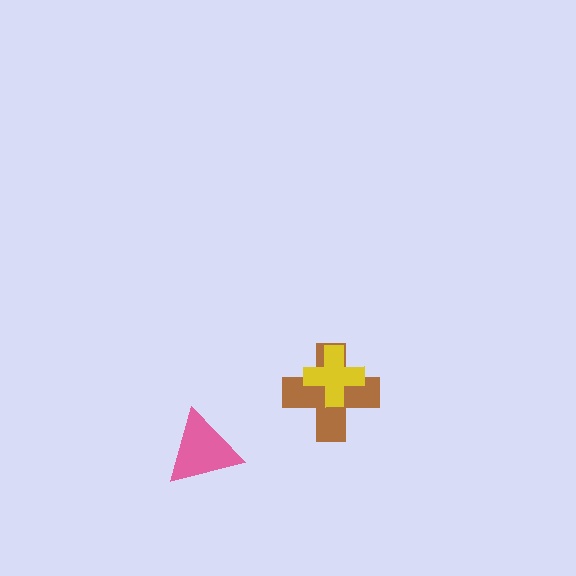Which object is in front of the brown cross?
The yellow cross is in front of the brown cross.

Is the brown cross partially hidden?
Yes, it is partially covered by another shape.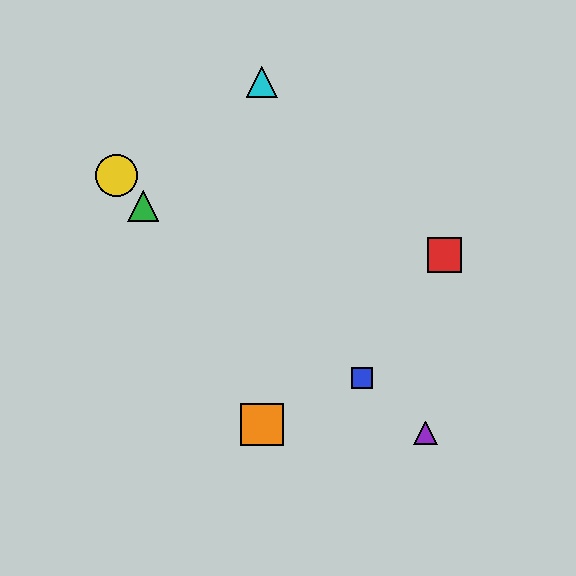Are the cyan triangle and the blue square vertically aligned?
No, the cyan triangle is at x≈262 and the blue square is at x≈362.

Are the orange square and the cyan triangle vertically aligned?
Yes, both are at x≈262.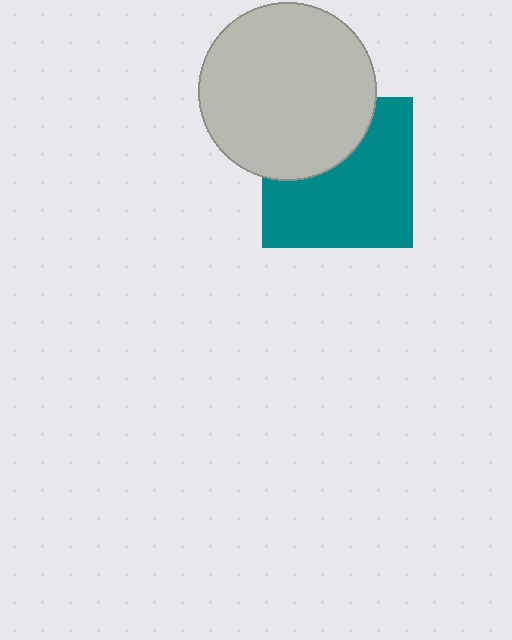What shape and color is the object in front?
The object in front is a light gray circle.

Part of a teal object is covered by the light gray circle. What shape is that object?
It is a square.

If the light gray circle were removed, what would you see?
You would see the complete teal square.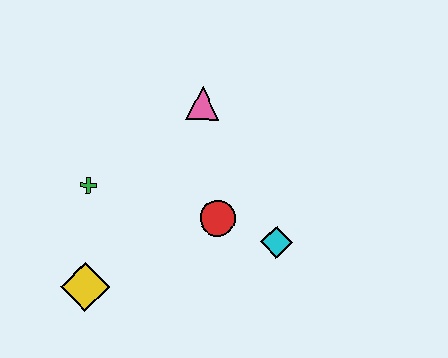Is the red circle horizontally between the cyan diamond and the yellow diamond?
Yes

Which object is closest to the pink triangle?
The red circle is closest to the pink triangle.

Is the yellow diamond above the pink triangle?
No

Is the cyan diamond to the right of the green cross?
Yes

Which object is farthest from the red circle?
The yellow diamond is farthest from the red circle.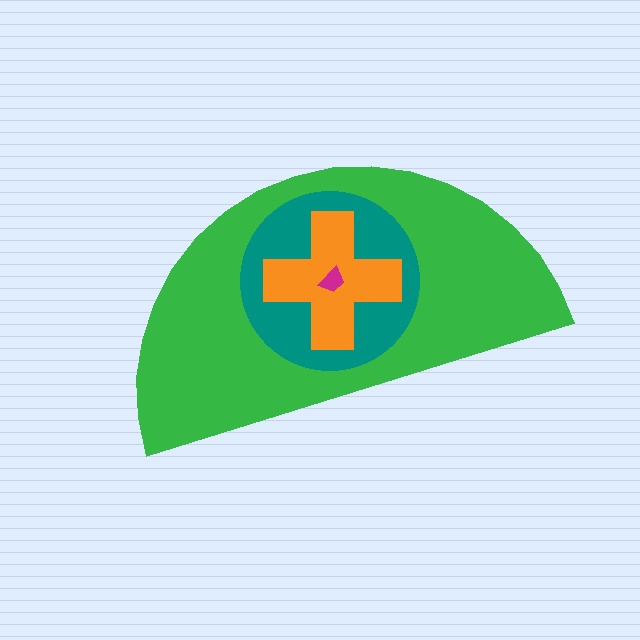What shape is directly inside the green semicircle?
The teal circle.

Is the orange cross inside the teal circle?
Yes.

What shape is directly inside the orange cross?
The magenta trapezoid.